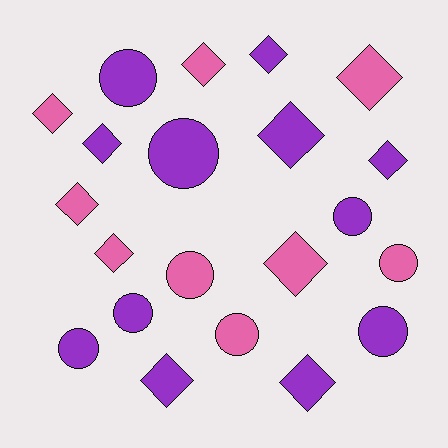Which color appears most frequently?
Purple, with 12 objects.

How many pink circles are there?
There are 3 pink circles.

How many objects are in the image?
There are 21 objects.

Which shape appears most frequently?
Diamond, with 12 objects.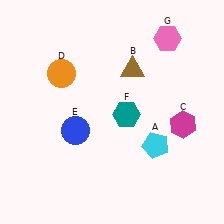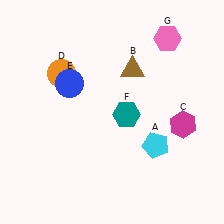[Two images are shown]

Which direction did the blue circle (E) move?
The blue circle (E) moved up.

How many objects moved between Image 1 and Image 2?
1 object moved between the two images.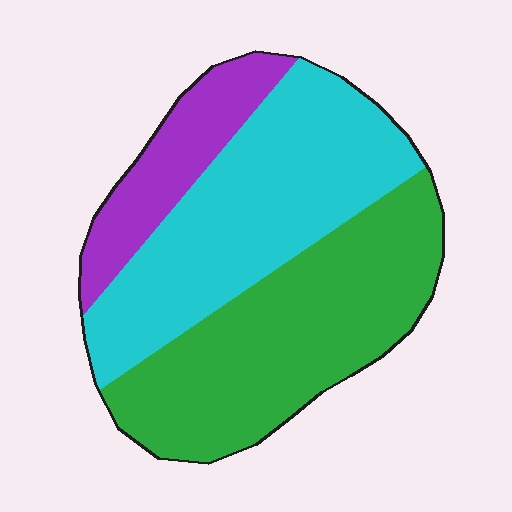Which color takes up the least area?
Purple, at roughly 15%.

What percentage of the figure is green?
Green covers 43% of the figure.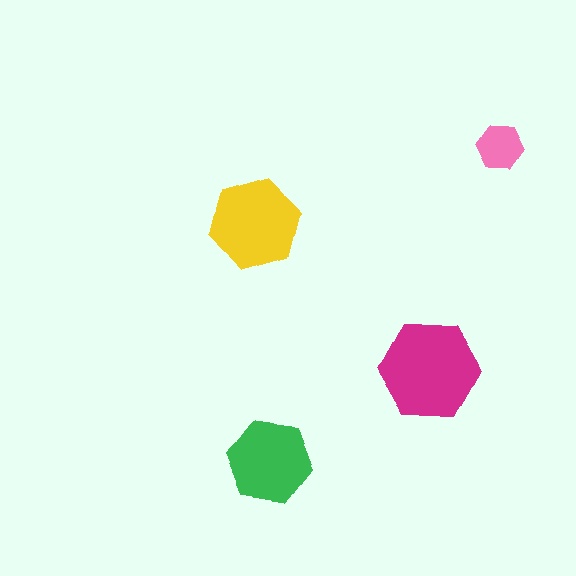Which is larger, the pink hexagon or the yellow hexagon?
The yellow one.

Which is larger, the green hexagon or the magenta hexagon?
The magenta one.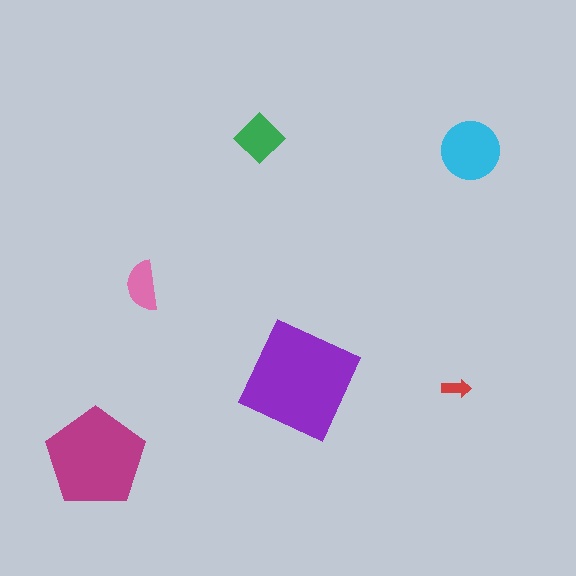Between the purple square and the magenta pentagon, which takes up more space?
The purple square.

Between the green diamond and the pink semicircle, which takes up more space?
The green diamond.